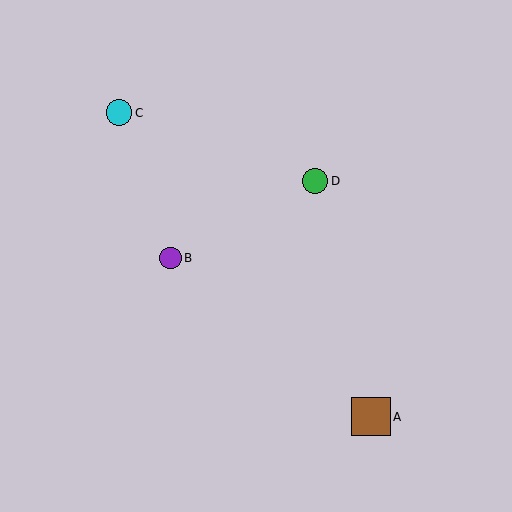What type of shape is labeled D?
Shape D is a green circle.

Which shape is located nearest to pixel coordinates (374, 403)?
The brown square (labeled A) at (371, 417) is nearest to that location.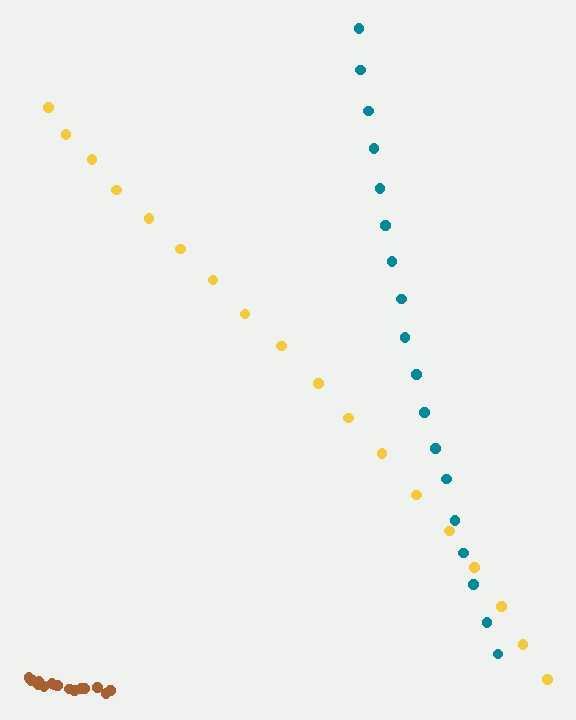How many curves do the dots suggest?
There are 3 distinct paths.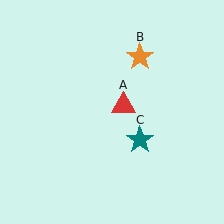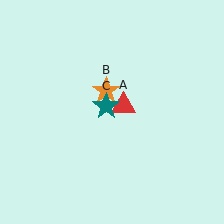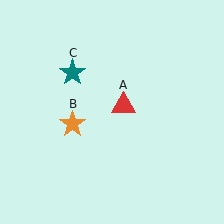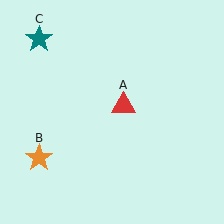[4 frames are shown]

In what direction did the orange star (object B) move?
The orange star (object B) moved down and to the left.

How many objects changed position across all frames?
2 objects changed position: orange star (object B), teal star (object C).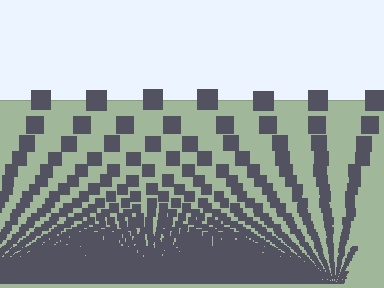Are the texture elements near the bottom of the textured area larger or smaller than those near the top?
Smaller. The gradient is inverted — elements near the bottom are smaller and denser.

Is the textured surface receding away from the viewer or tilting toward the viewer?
The surface appears to tilt toward the viewer. Texture elements get larger and sparser toward the top.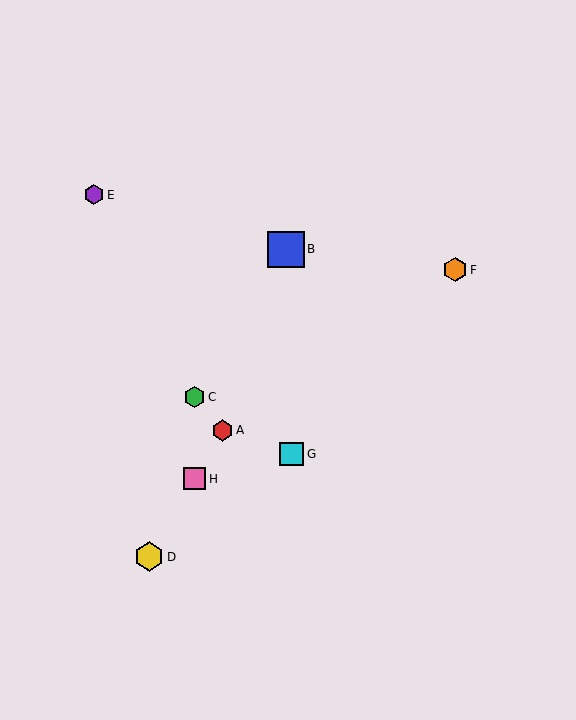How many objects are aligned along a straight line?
3 objects (A, D, H) are aligned along a straight line.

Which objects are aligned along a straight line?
Objects A, D, H are aligned along a straight line.